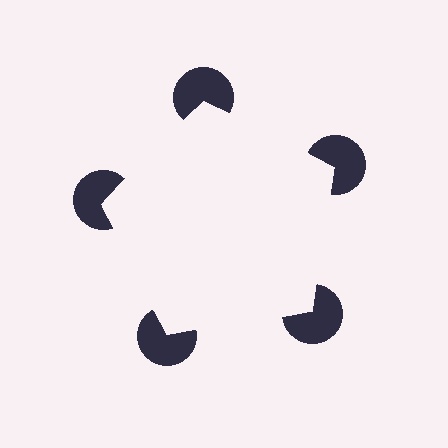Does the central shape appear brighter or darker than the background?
It typically appears slightly brighter than the background, even though no actual brightness change is drawn.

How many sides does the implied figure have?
5 sides.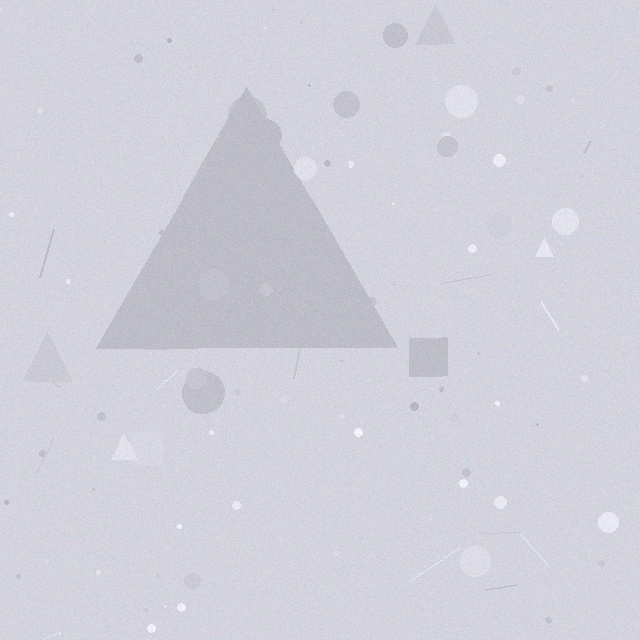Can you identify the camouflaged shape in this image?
The camouflaged shape is a triangle.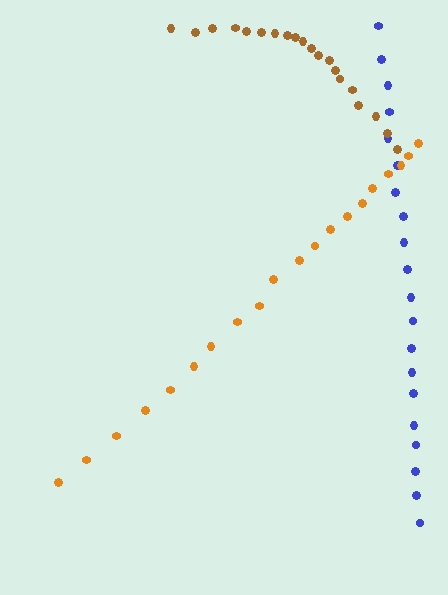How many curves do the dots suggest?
There are 3 distinct paths.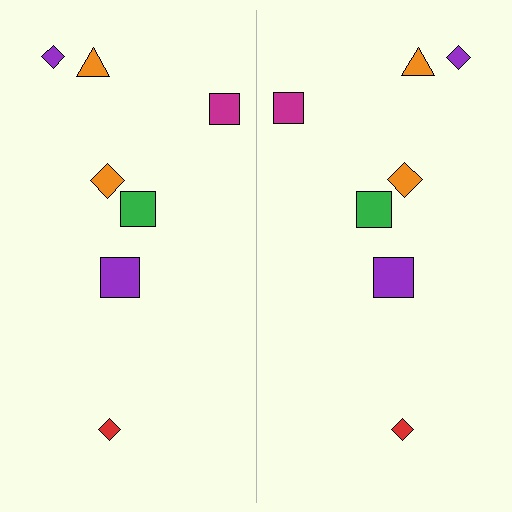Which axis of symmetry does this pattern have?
The pattern has a vertical axis of symmetry running through the center of the image.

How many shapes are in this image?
There are 14 shapes in this image.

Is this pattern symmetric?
Yes, this pattern has bilateral (reflection) symmetry.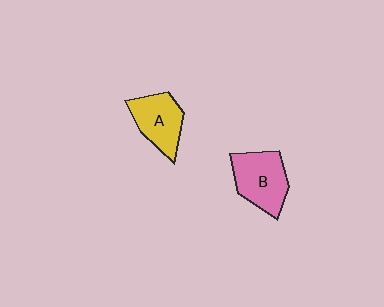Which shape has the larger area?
Shape B (pink).